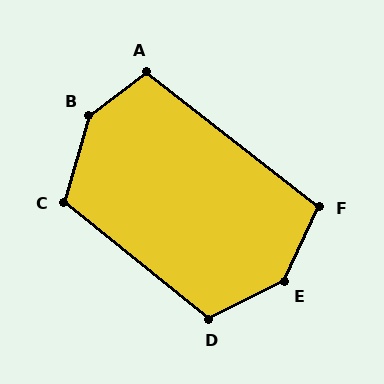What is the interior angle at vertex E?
Approximately 142 degrees (obtuse).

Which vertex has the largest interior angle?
B, at approximately 143 degrees.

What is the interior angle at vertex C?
Approximately 113 degrees (obtuse).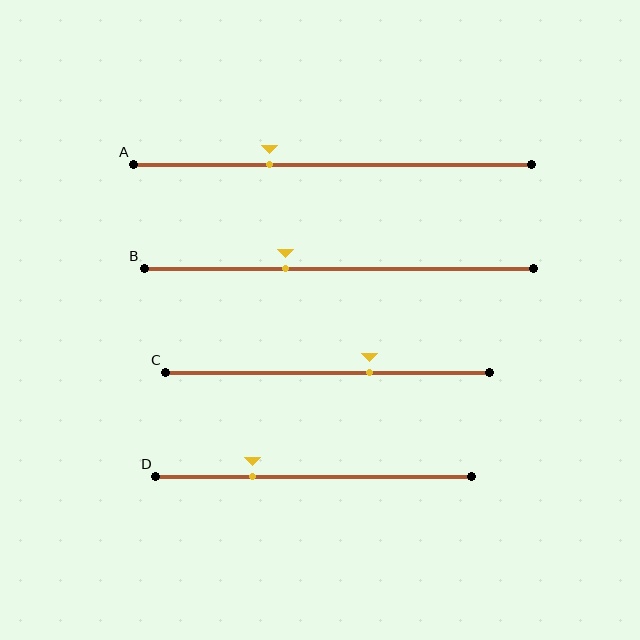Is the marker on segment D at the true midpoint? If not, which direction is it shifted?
No, the marker on segment D is shifted to the left by about 19% of the segment length.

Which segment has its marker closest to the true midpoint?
Segment C has its marker closest to the true midpoint.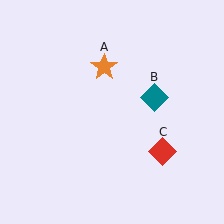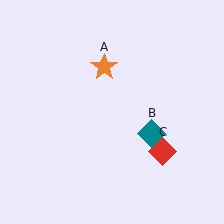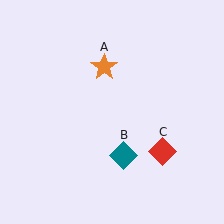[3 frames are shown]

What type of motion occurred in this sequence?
The teal diamond (object B) rotated clockwise around the center of the scene.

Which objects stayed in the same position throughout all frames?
Orange star (object A) and red diamond (object C) remained stationary.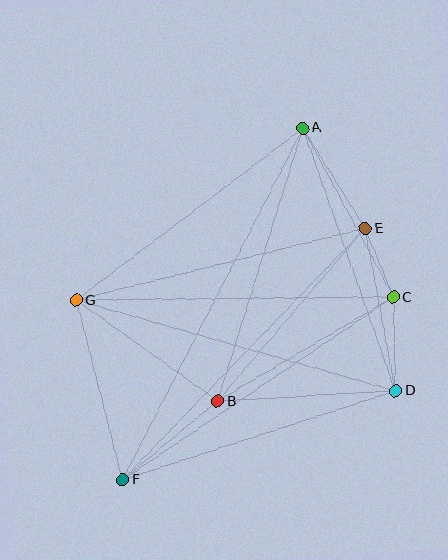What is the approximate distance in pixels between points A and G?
The distance between A and G is approximately 284 pixels.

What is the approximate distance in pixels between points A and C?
The distance between A and C is approximately 192 pixels.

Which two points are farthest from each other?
Points A and F are farthest from each other.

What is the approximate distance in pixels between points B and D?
The distance between B and D is approximately 178 pixels.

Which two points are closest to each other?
Points C and E are closest to each other.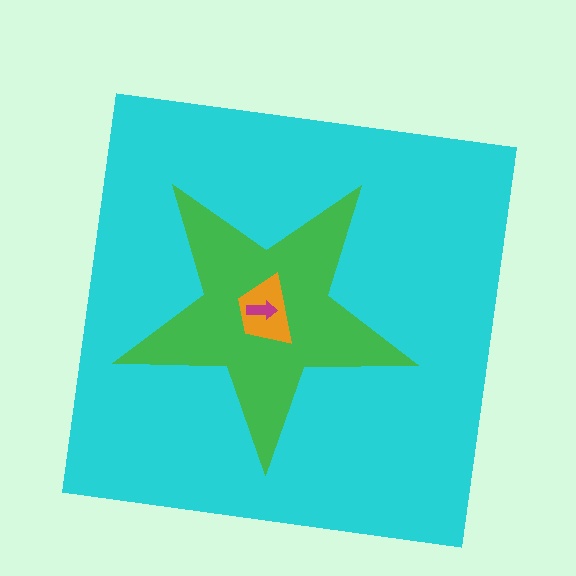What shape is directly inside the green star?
The orange trapezoid.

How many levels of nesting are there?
4.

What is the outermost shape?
The cyan square.